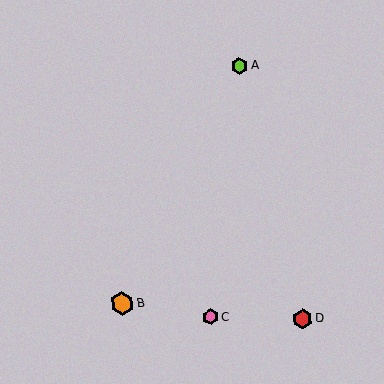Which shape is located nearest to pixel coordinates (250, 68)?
The lime hexagon (labeled A) at (239, 66) is nearest to that location.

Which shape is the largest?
The orange hexagon (labeled B) is the largest.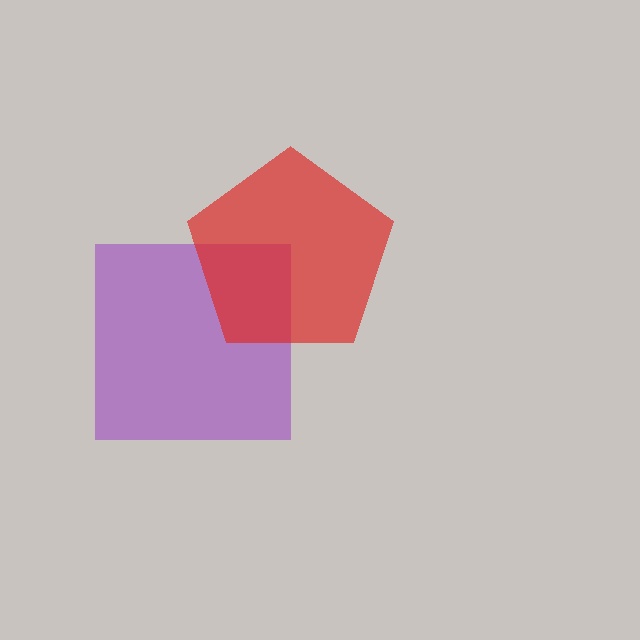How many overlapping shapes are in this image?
There are 2 overlapping shapes in the image.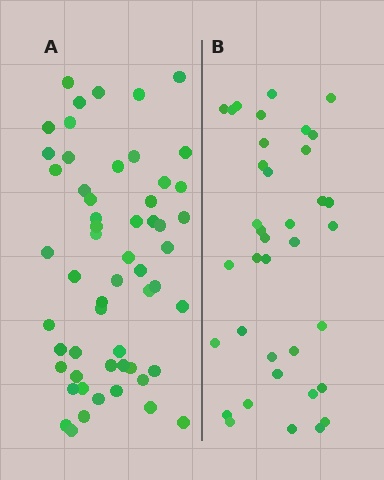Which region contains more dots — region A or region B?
Region A (the left region) has more dots.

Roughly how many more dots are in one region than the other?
Region A has approximately 20 more dots than region B.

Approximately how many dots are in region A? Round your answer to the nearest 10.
About 60 dots. (The exact count is 56, which rounds to 60.)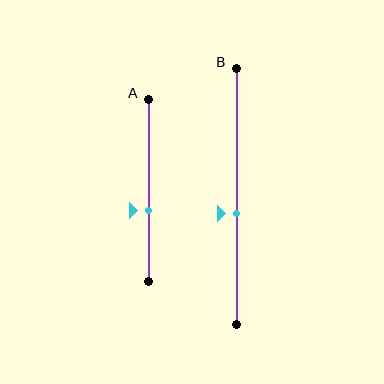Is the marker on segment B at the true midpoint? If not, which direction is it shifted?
No, the marker on segment B is shifted downward by about 7% of the segment length.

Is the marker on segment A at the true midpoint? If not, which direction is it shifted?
No, the marker on segment A is shifted downward by about 11% of the segment length.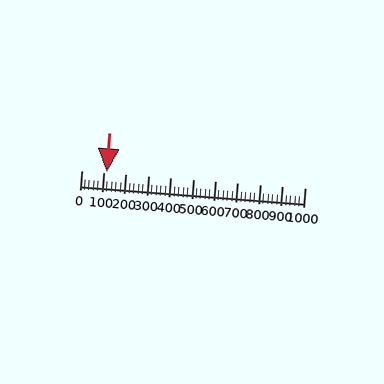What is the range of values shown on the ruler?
The ruler shows values from 0 to 1000.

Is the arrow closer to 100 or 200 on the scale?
The arrow is closer to 100.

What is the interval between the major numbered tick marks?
The major tick marks are spaced 100 units apart.